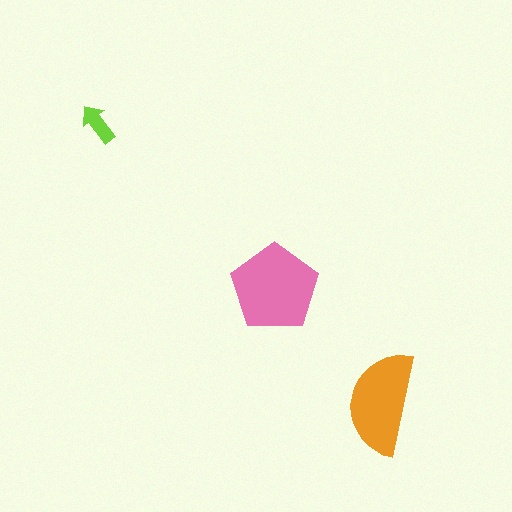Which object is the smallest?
The lime arrow.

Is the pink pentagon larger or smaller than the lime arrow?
Larger.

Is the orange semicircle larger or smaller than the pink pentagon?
Smaller.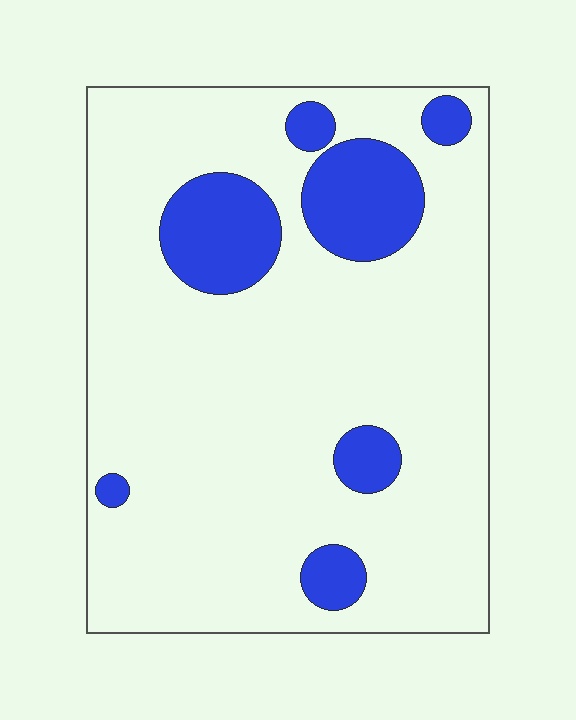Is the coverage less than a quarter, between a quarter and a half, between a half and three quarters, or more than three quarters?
Less than a quarter.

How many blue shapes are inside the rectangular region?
7.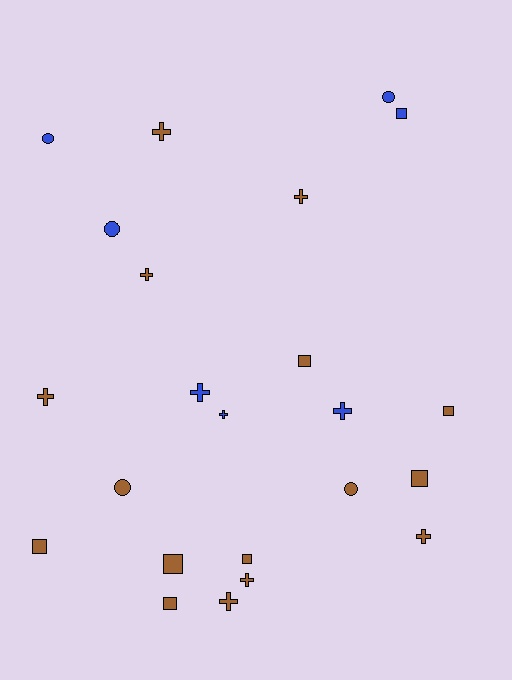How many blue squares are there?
There is 1 blue square.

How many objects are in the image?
There are 23 objects.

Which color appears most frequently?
Brown, with 16 objects.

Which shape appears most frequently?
Cross, with 10 objects.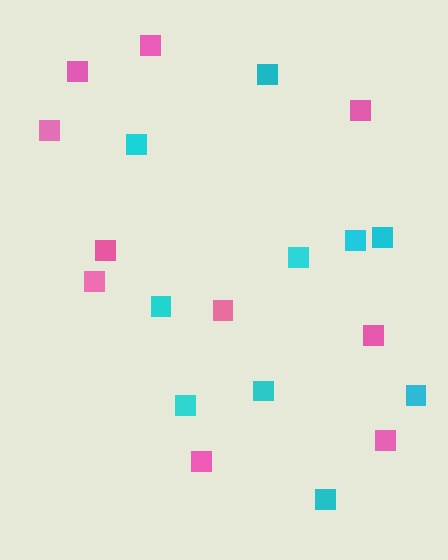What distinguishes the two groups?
There are 2 groups: one group of cyan squares (10) and one group of pink squares (10).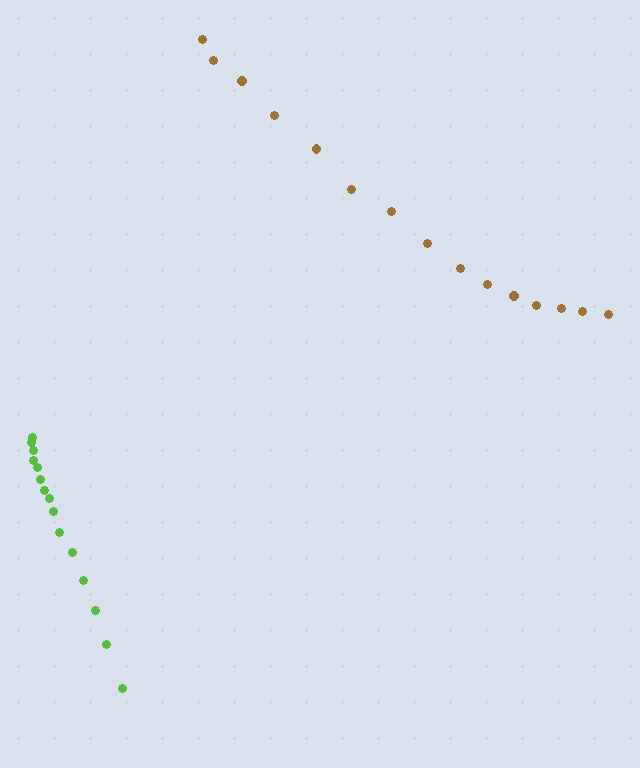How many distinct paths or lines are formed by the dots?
There are 2 distinct paths.